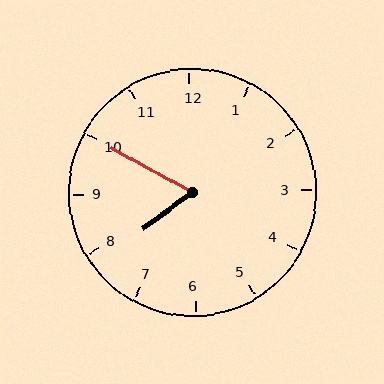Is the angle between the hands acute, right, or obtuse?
It is acute.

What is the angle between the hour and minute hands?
Approximately 65 degrees.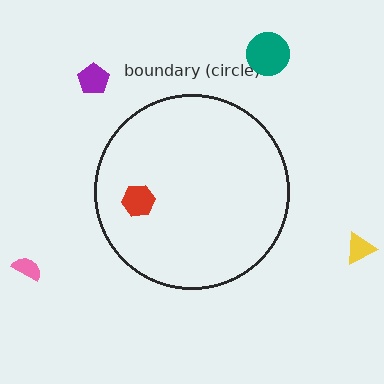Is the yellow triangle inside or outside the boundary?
Outside.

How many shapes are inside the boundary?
1 inside, 4 outside.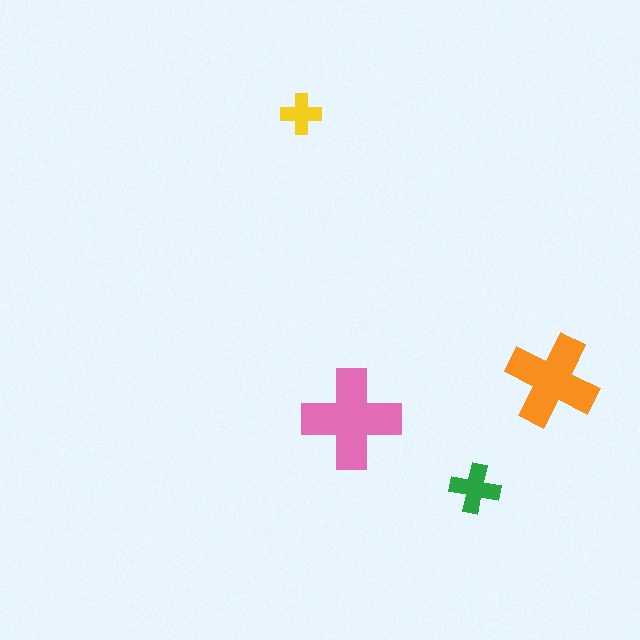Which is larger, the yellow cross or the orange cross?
The orange one.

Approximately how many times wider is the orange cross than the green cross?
About 2 times wider.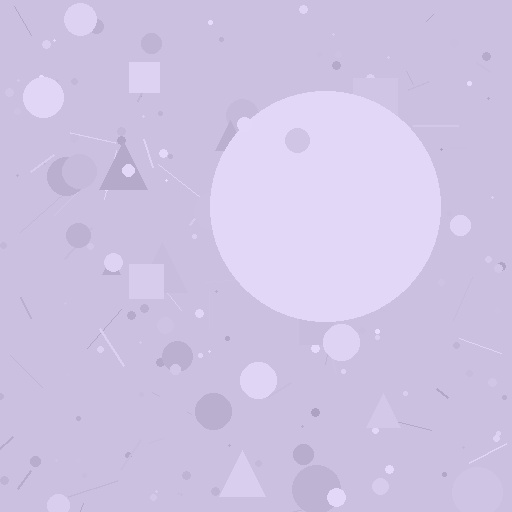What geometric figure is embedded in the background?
A circle is embedded in the background.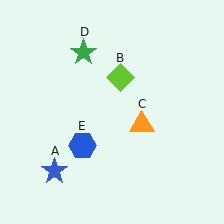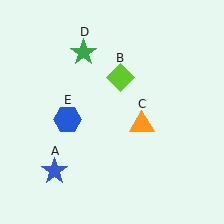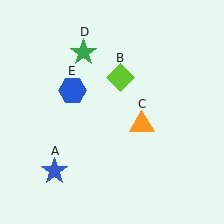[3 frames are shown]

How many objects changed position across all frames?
1 object changed position: blue hexagon (object E).